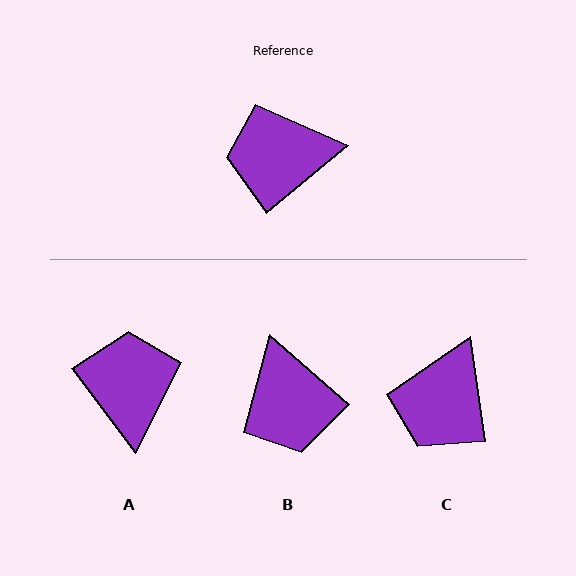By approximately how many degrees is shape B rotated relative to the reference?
Approximately 100 degrees counter-clockwise.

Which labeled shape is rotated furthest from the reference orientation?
B, about 100 degrees away.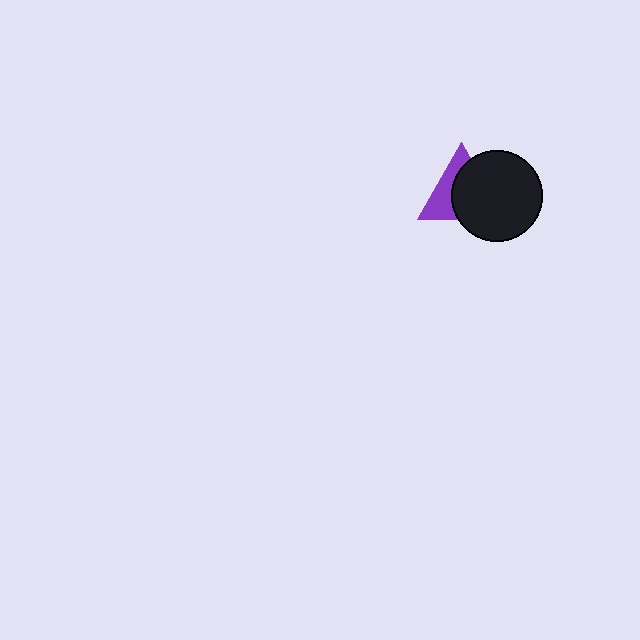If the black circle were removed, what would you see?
You would see the complete purple triangle.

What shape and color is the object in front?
The object in front is a black circle.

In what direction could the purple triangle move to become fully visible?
The purple triangle could move toward the upper-left. That would shift it out from behind the black circle entirely.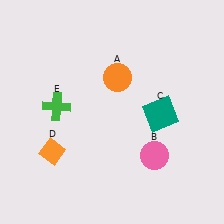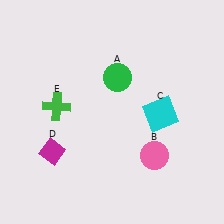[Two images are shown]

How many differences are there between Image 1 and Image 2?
There are 3 differences between the two images.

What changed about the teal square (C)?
In Image 1, C is teal. In Image 2, it changed to cyan.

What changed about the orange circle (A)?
In Image 1, A is orange. In Image 2, it changed to green.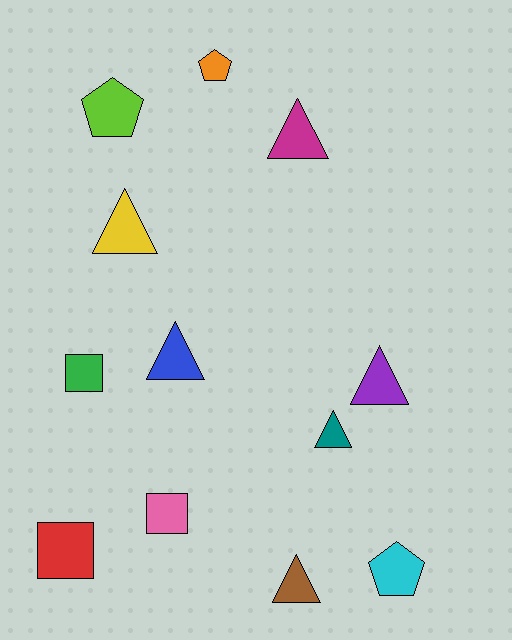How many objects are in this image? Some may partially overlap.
There are 12 objects.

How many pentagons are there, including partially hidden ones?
There are 3 pentagons.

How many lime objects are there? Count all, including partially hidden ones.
There is 1 lime object.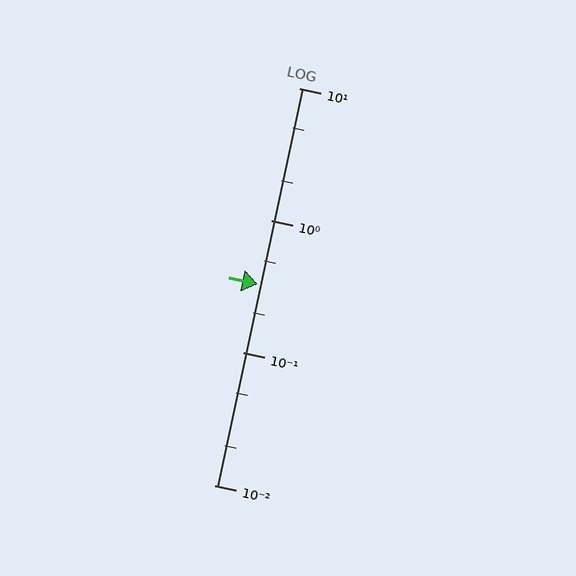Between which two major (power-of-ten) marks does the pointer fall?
The pointer is between 0.1 and 1.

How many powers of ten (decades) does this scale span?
The scale spans 3 decades, from 0.01 to 10.